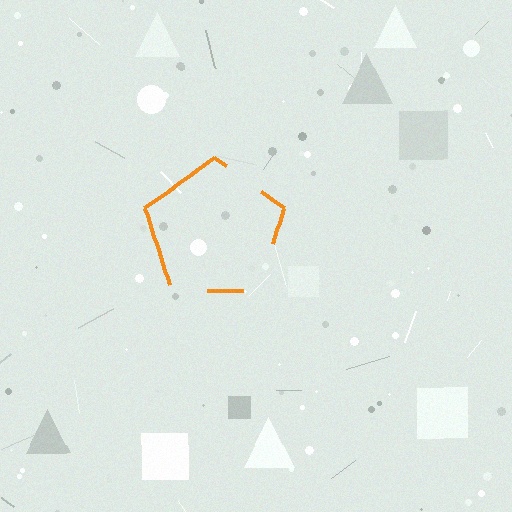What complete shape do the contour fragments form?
The contour fragments form a pentagon.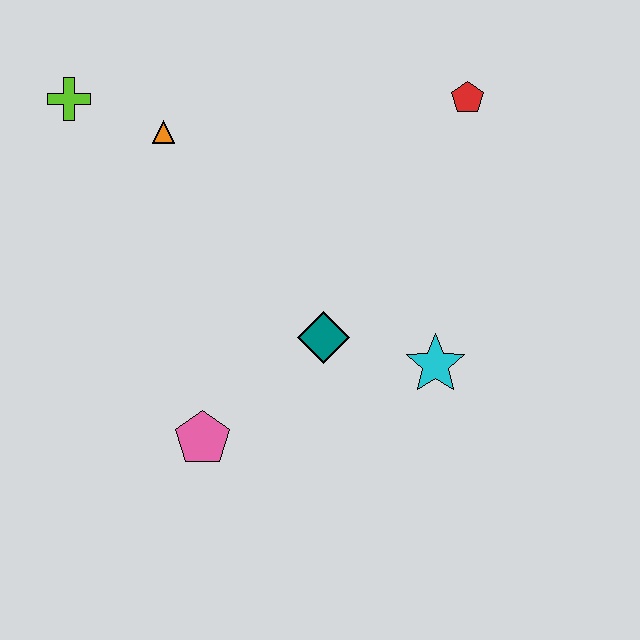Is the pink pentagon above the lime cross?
No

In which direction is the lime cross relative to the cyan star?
The lime cross is to the left of the cyan star.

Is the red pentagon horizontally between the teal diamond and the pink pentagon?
No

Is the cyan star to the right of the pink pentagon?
Yes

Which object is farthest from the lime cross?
The cyan star is farthest from the lime cross.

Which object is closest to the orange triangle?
The lime cross is closest to the orange triangle.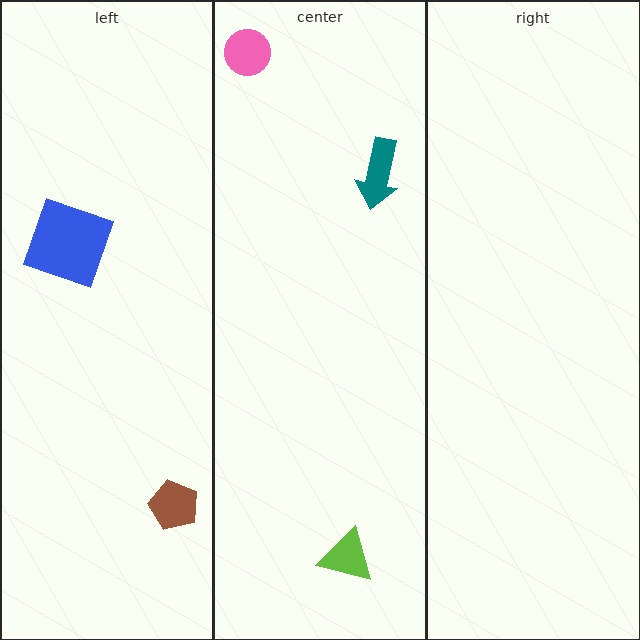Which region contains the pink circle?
The center region.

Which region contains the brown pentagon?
The left region.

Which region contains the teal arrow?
The center region.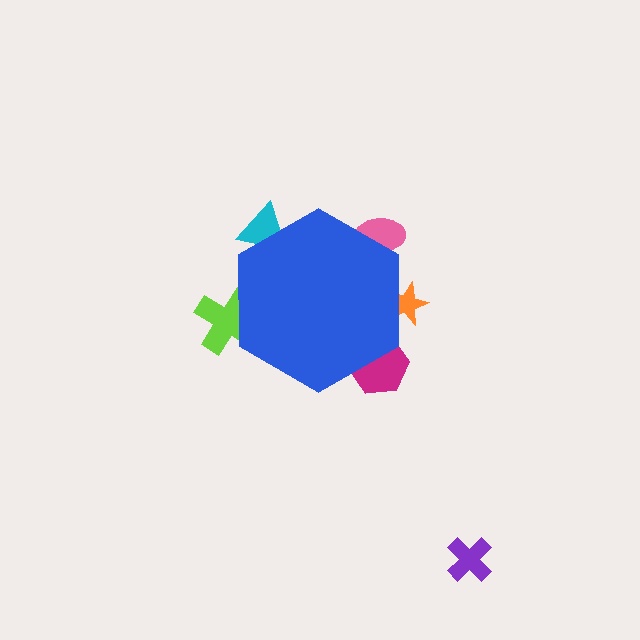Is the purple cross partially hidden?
No, the purple cross is fully visible.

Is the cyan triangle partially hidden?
Yes, the cyan triangle is partially hidden behind the blue hexagon.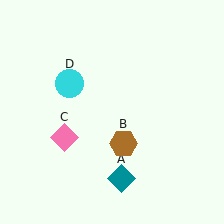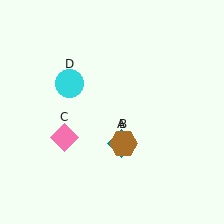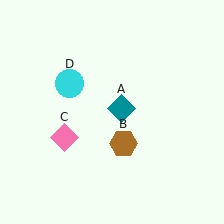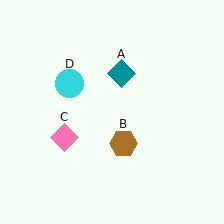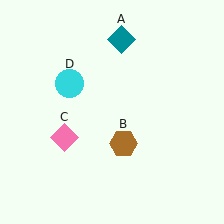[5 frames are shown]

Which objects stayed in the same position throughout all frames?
Brown hexagon (object B) and pink diamond (object C) and cyan circle (object D) remained stationary.